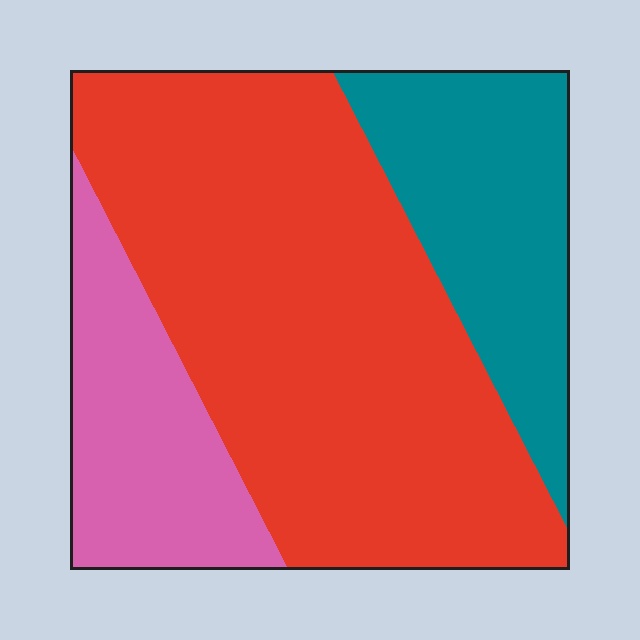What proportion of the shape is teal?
Teal covers around 20% of the shape.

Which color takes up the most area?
Red, at roughly 60%.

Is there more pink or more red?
Red.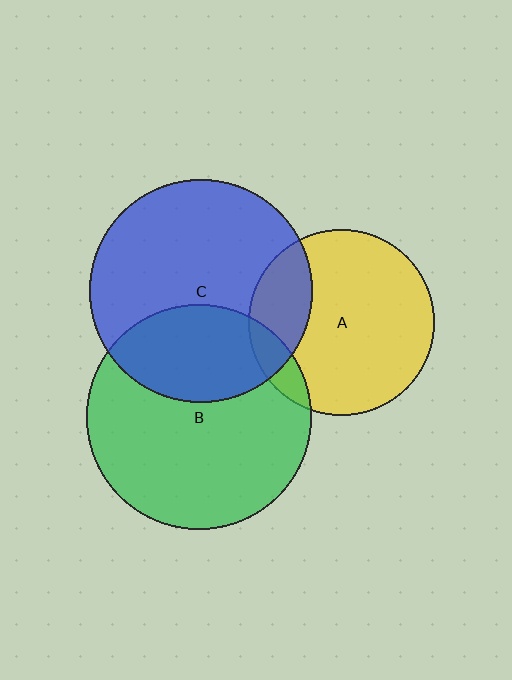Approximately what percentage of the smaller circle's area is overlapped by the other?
Approximately 30%.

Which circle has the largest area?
Circle B (green).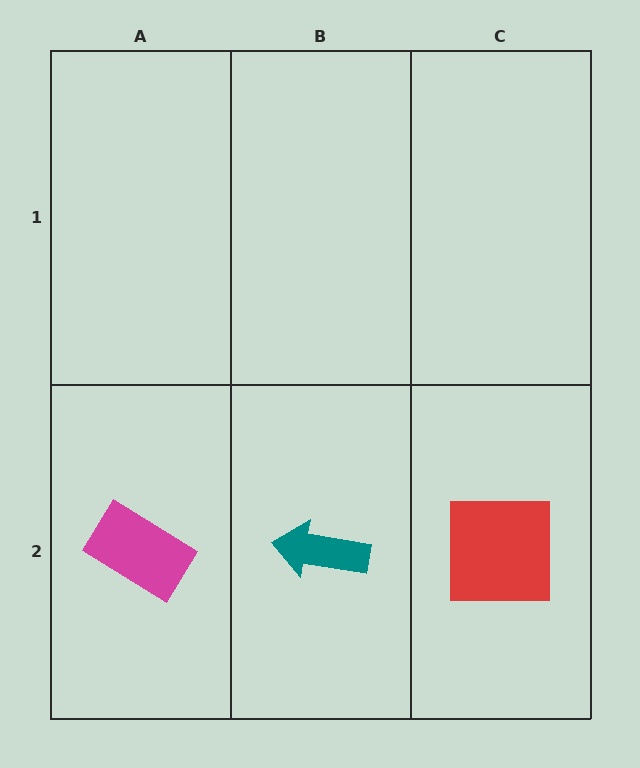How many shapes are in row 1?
0 shapes.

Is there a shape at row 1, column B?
No, that cell is empty.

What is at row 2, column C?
A red square.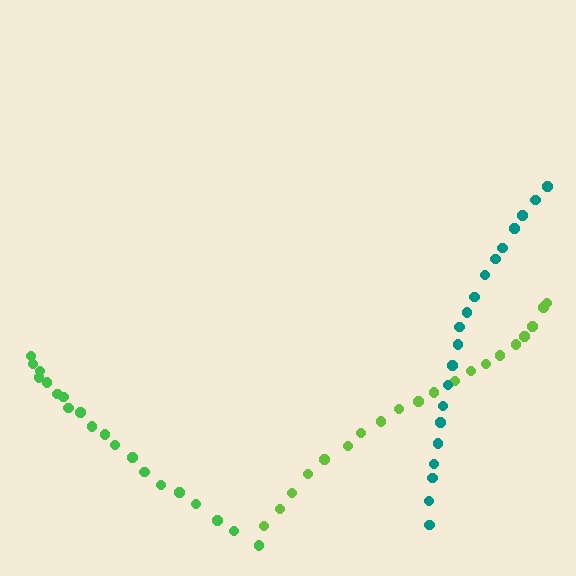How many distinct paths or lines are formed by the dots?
There are 3 distinct paths.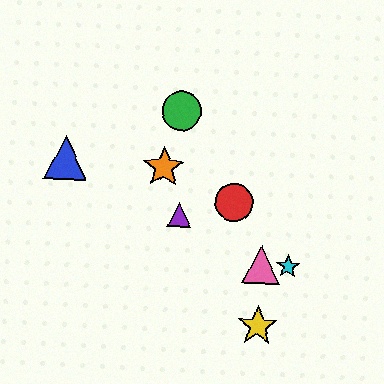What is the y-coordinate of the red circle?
The red circle is at y≈202.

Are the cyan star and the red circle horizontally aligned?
No, the cyan star is at y≈266 and the red circle is at y≈202.